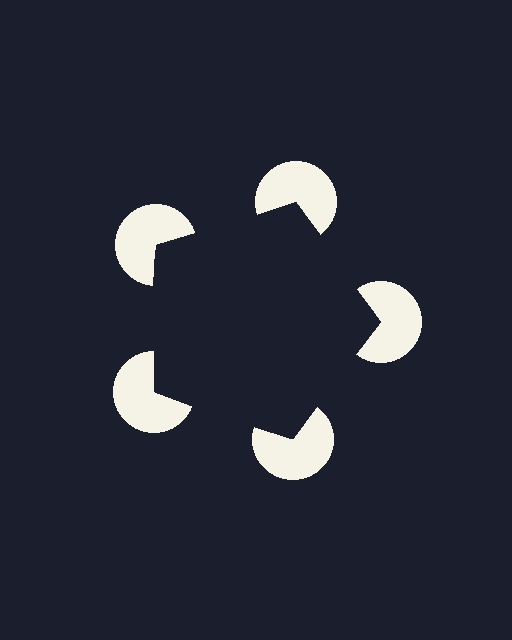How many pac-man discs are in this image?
There are 5 — one at each vertex of the illusory pentagon.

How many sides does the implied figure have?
5 sides.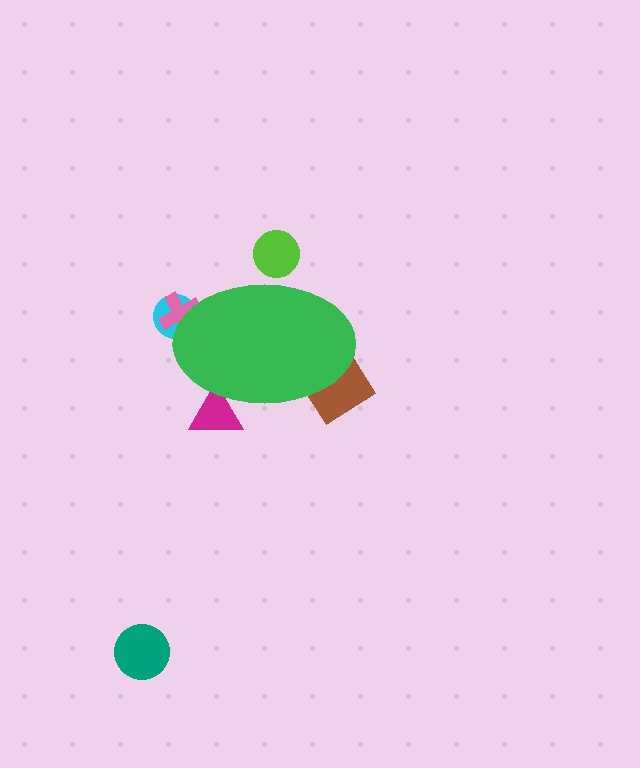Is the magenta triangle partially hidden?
Yes, the magenta triangle is partially hidden behind the green ellipse.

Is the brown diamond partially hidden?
Yes, the brown diamond is partially hidden behind the green ellipse.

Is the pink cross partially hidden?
Yes, the pink cross is partially hidden behind the green ellipse.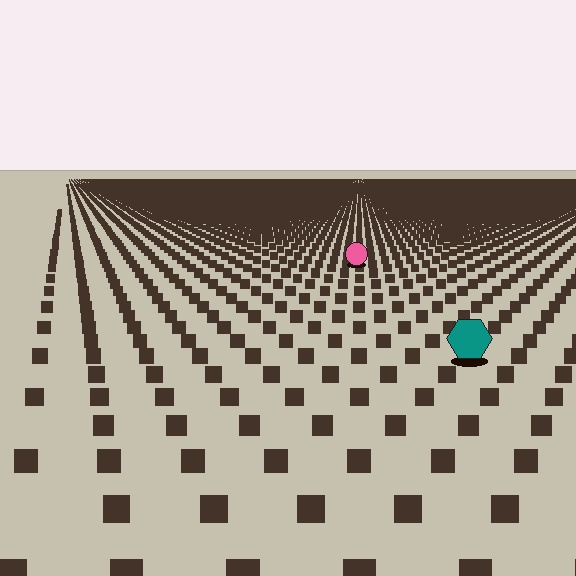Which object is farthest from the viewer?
The pink circle is farthest from the viewer. It appears smaller and the ground texture around it is denser.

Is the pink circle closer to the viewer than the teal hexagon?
No. The teal hexagon is closer — you can tell from the texture gradient: the ground texture is coarser near it.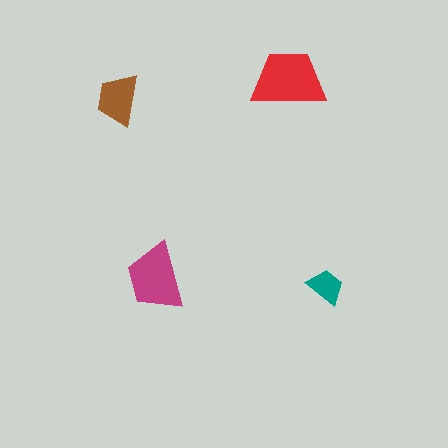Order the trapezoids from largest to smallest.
the red one, the magenta one, the brown one, the teal one.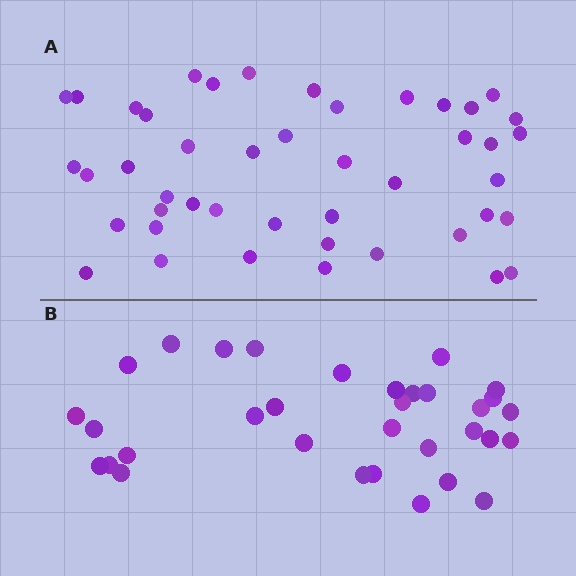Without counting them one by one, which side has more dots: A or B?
Region A (the top region) has more dots.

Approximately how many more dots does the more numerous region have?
Region A has roughly 12 or so more dots than region B.